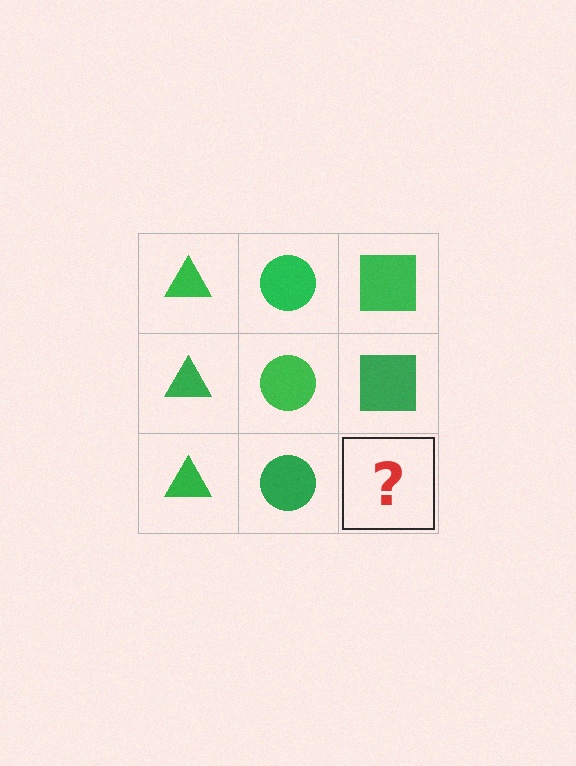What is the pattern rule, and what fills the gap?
The rule is that each column has a consistent shape. The gap should be filled with a green square.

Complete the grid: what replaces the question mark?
The question mark should be replaced with a green square.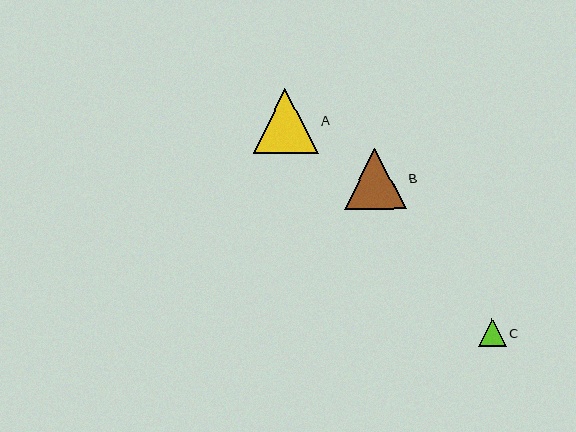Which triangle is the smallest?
Triangle C is the smallest with a size of approximately 28 pixels.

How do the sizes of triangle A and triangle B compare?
Triangle A and triangle B are approximately the same size.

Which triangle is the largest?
Triangle A is the largest with a size of approximately 64 pixels.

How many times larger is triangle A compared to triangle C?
Triangle A is approximately 2.3 times the size of triangle C.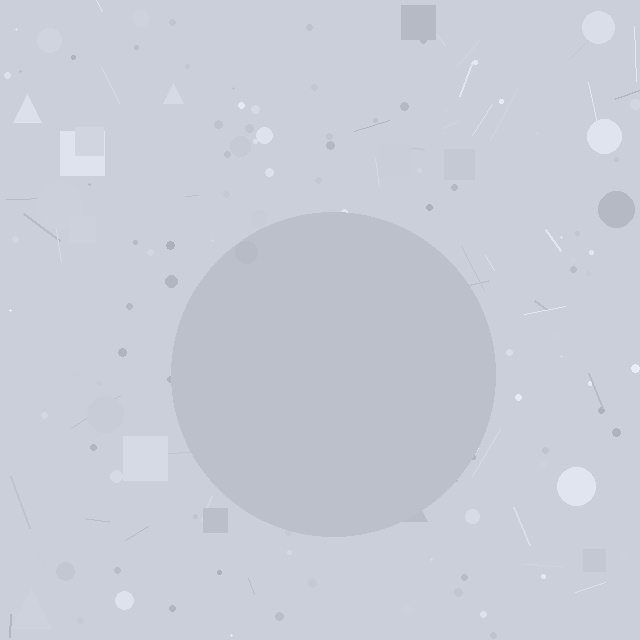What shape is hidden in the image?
A circle is hidden in the image.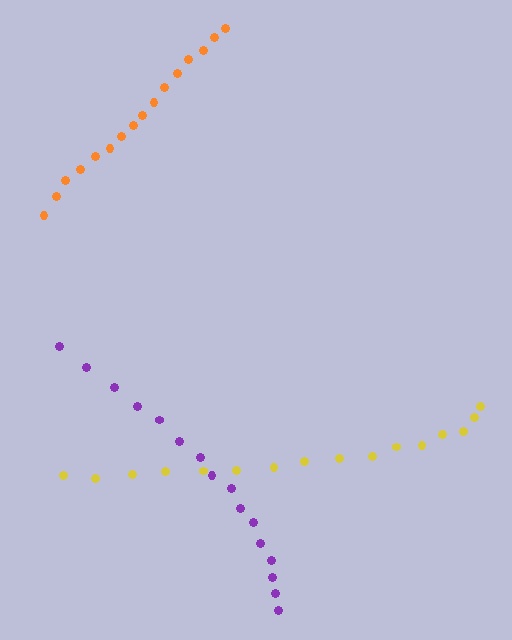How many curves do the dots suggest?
There are 3 distinct paths.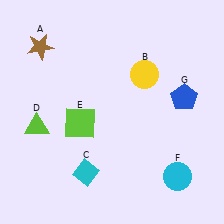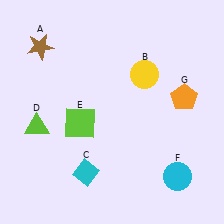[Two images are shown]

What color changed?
The pentagon (G) changed from blue in Image 1 to orange in Image 2.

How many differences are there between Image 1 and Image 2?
There is 1 difference between the two images.